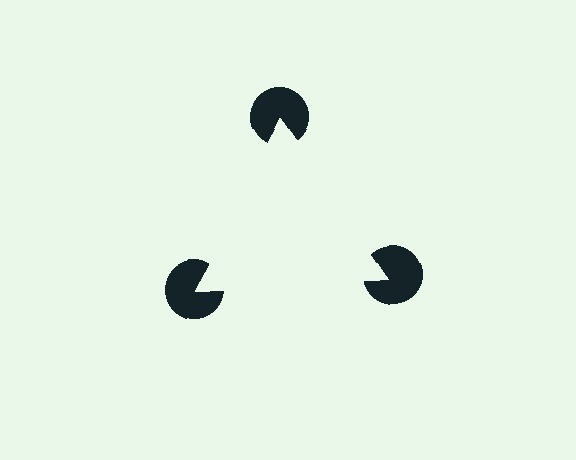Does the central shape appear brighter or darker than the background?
It typically appears slightly brighter than the background, even though no actual brightness change is drawn.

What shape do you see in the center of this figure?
An illusory triangle — its edges are inferred from the aligned wedge cuts in the pac-man discs, not physically drawn.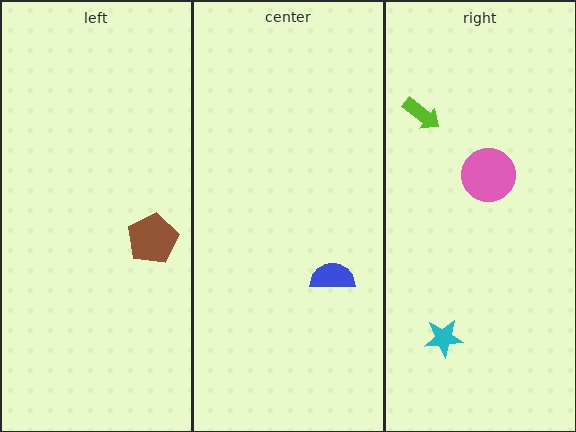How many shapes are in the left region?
1.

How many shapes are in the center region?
1.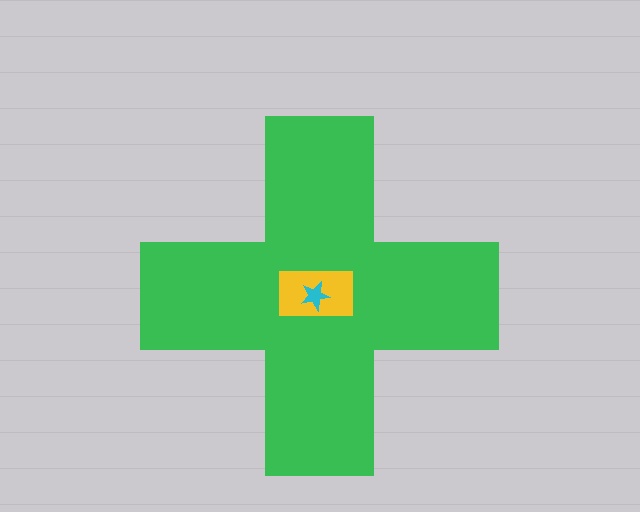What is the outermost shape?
The green cross.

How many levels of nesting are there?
3.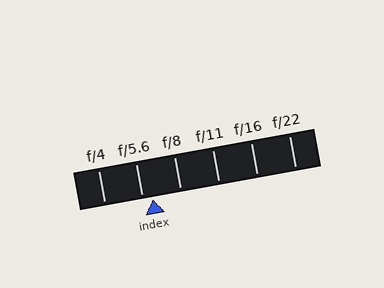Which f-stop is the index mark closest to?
The index mark is closest to f/5.6.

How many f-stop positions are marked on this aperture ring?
There are 6 f-stop positions marked.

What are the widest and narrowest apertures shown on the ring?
The widest aperture shown is f/4 and the narrowest is f/22.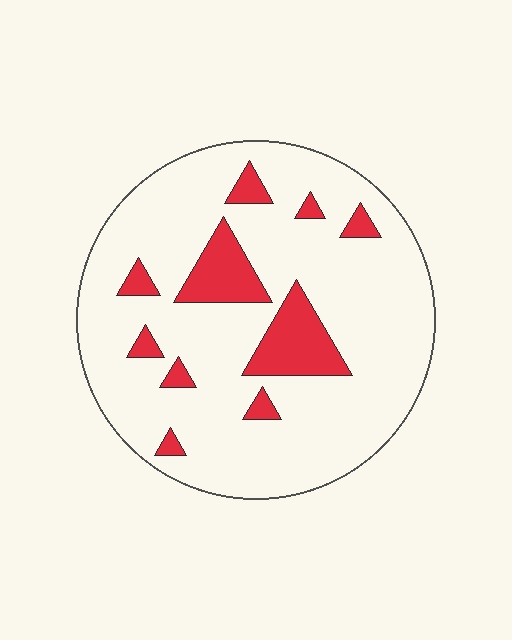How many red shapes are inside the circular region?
10.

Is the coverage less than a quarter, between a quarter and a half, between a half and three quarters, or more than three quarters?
Less than a quarter.